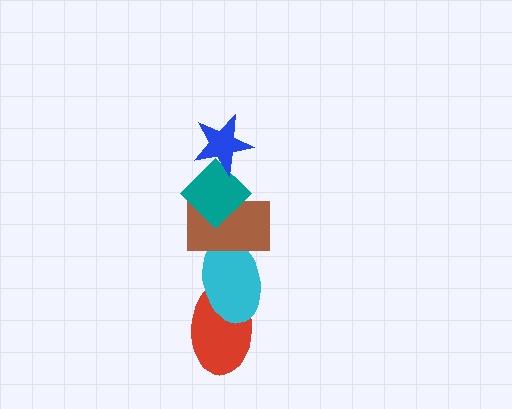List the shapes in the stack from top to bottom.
From top to bottom: the blue star, the teal diamond, the brown rectangle, the cyan ellipse, the red ellipse.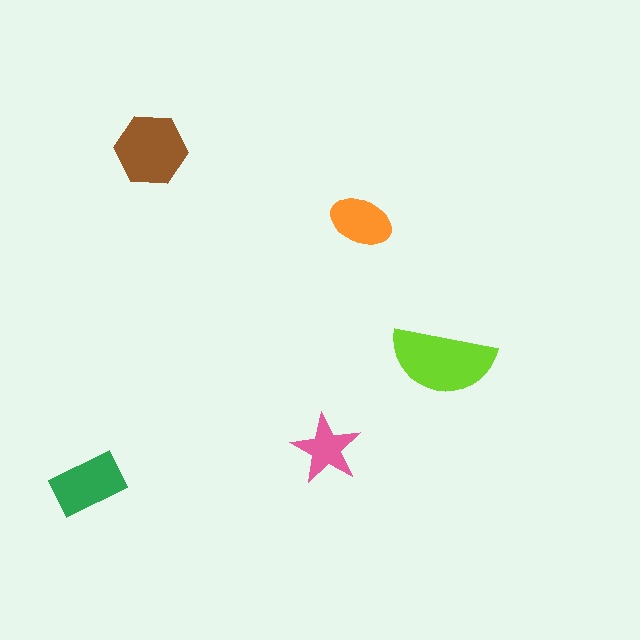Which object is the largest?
The lime semicircle.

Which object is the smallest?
The pink star.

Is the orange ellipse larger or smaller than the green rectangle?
Smaller.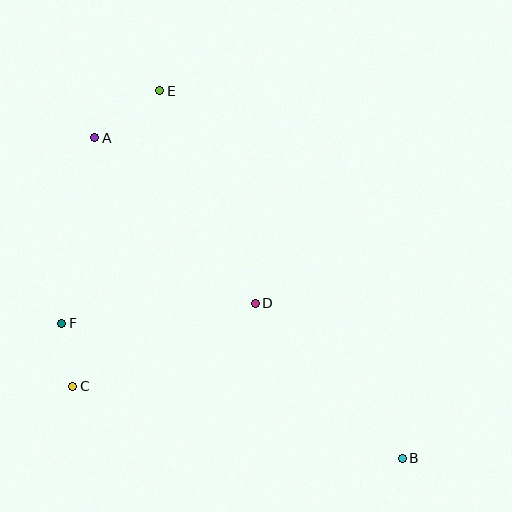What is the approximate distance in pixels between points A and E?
The distance between A and E is approximately 80 pixels.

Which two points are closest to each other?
Points C and F are closest to each other.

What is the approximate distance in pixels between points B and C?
The distance between B and C is approximately 337 pixels.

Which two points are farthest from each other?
Points A and B are farthest from each other.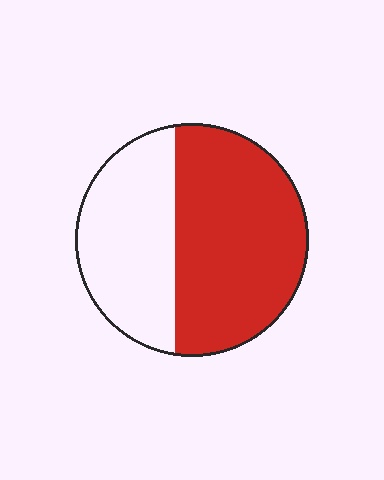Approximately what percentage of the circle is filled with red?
Approximately 60%.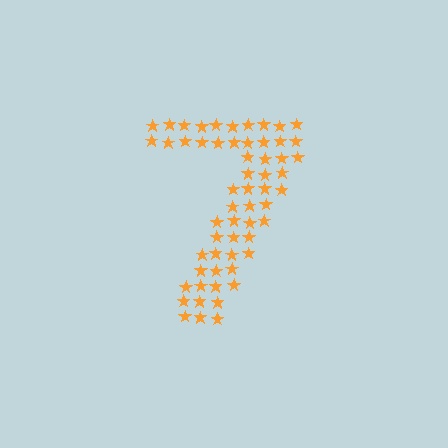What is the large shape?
The large shape is the digit 7.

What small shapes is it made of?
It is made of small stars.